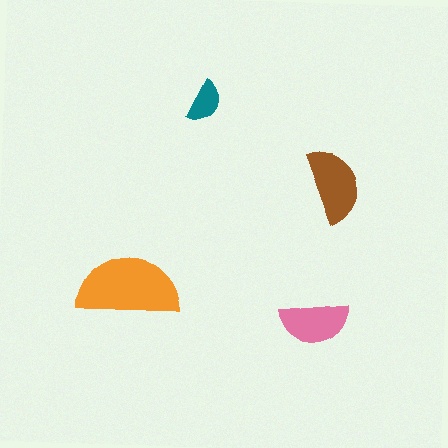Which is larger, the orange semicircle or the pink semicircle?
The orange one.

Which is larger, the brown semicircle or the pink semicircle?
The brown one.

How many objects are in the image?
There are 4 objects in the image.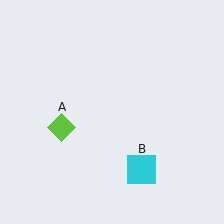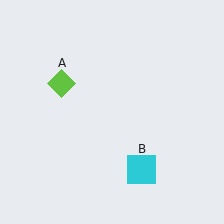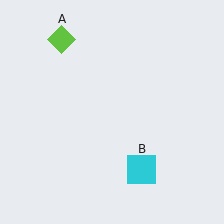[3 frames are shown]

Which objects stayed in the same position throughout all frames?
Cyan square (object B) remained stationary.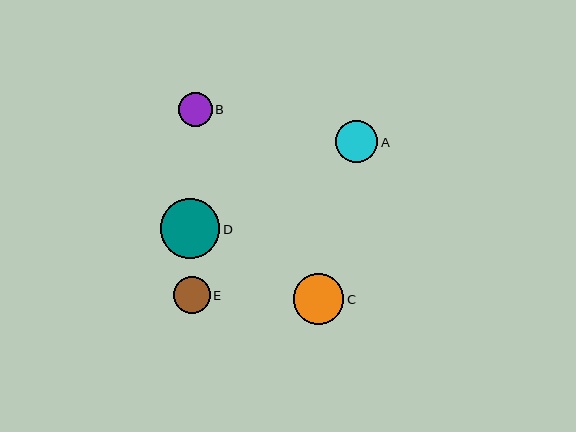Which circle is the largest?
Circle D is the largest with a size of approximately 60 pixels.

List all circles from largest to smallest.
From largest to smallest: D, C, A, E, B.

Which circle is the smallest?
Circle B is the smallest with a size of approximately 34 pixels.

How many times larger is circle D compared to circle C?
Circle D is approximately 1.2 times the size of circle C.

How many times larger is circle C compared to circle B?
Circle C is approximately 1.5 times the size of circle B.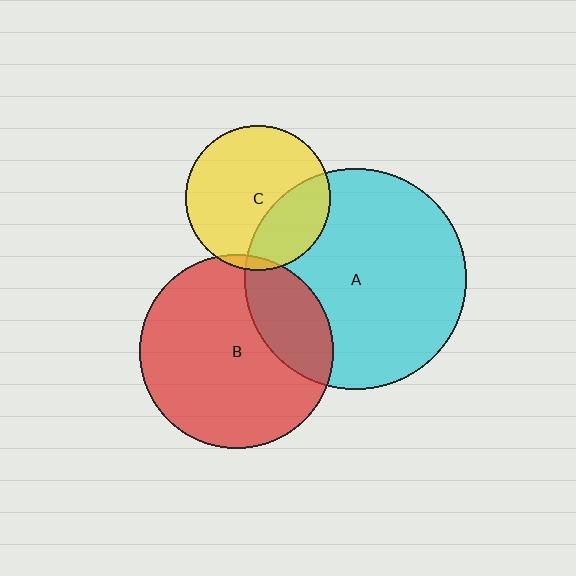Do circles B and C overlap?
Yes.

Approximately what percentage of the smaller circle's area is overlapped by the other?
Approximately 5%.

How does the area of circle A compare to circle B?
Approximately 1.3 times.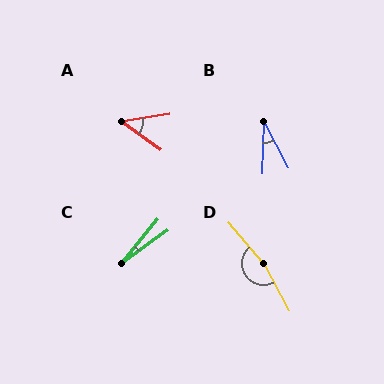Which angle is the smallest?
C, at approximately 15 degrees.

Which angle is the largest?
D, at approximately 168 degrees.